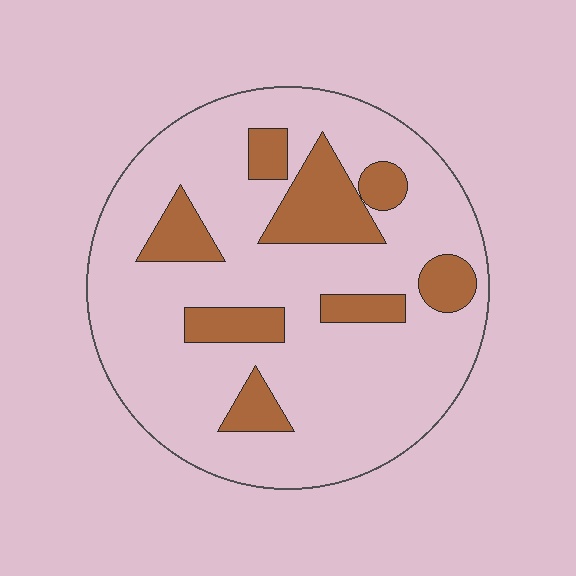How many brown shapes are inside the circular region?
8.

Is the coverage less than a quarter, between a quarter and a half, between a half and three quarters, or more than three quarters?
Less than a quarter.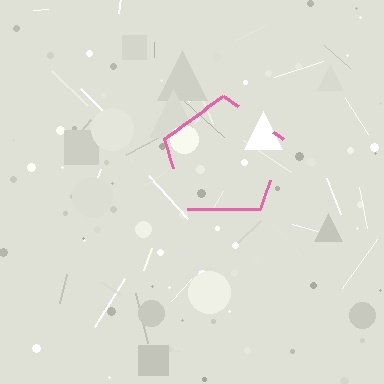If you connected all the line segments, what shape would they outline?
They would outline a pentagon.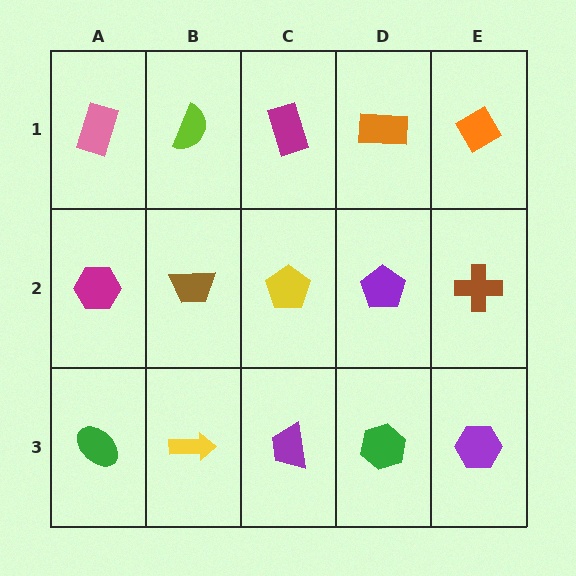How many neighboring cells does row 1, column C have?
3.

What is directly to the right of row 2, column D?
A brown cross.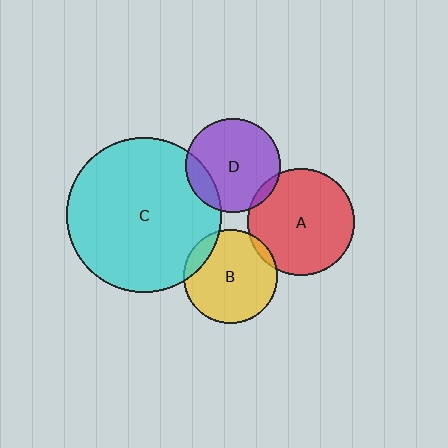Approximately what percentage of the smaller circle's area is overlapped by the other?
Approximately 5%.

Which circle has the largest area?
Circle C (cyan).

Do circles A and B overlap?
Yes.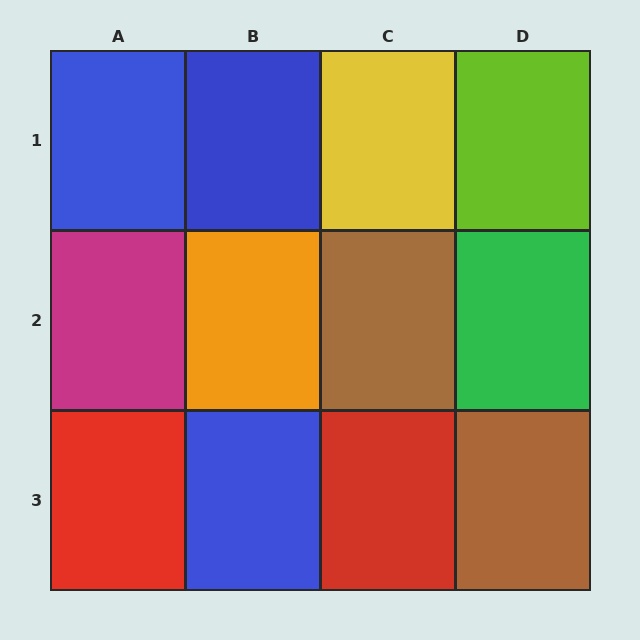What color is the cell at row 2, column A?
Magenta.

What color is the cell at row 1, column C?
Yellow.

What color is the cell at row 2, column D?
Green.